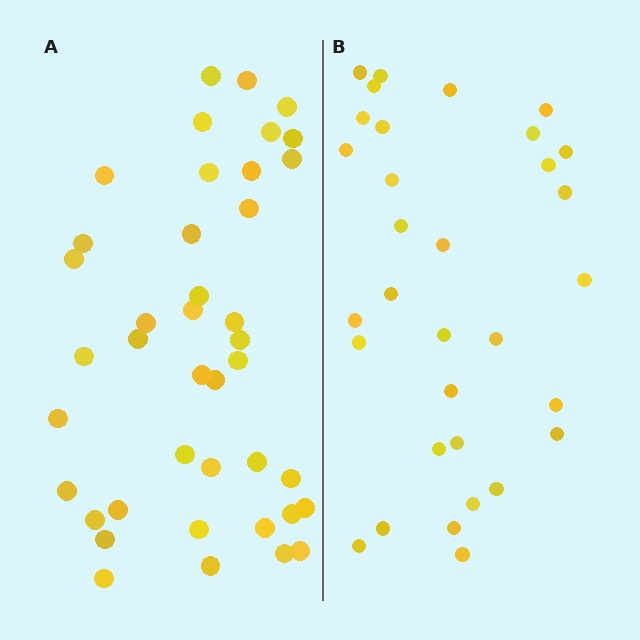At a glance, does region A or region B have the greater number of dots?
Region A (the left region) has more dots.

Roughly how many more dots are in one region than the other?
Region A has roughly 8 or so more dots than region B.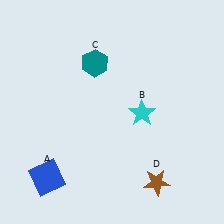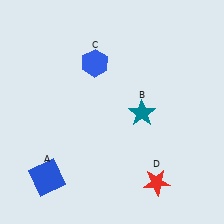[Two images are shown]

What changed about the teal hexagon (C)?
In Image 1, C is teal. In Image 2, it changed to blue.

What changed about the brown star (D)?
In Image 1, D is brown. In Image 2, it changed to red.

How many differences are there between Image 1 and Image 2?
There are 3 differences between the two images.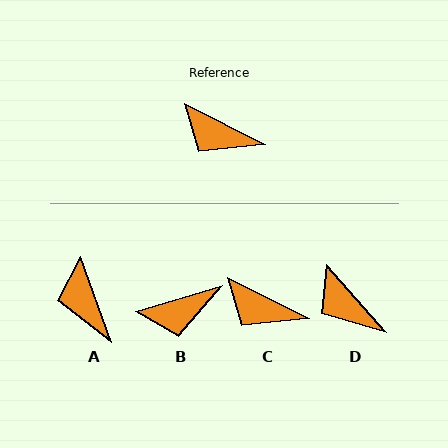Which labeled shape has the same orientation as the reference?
C.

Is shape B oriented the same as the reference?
No, it is off by about 43 degrees.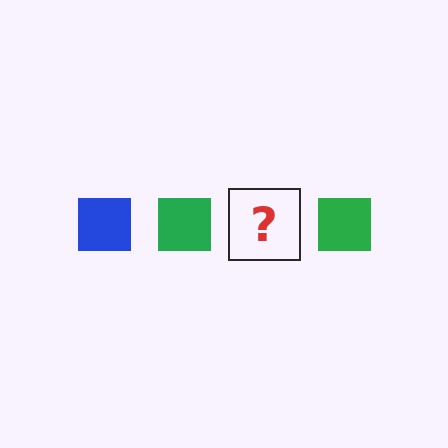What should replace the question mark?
The question mark should be replaced with a blue square.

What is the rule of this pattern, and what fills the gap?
The rule is that the pattern cycles through blue, green squares. The gap should be filled with a blue square.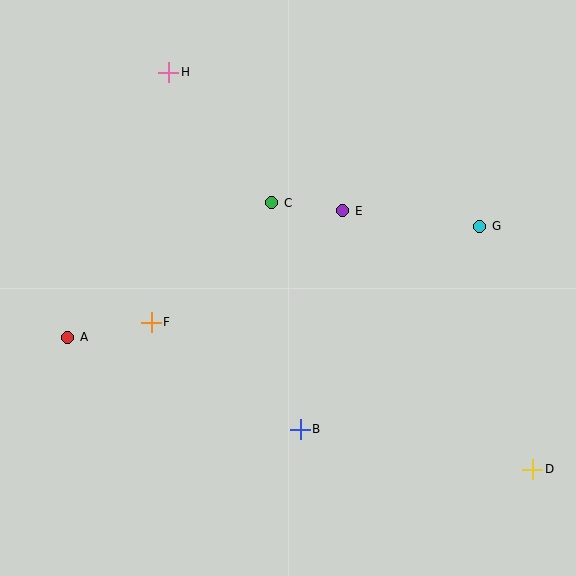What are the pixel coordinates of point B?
Point B is at (300, 429).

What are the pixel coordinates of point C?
Point C is at (272, 203).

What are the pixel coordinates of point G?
Point G is at (480, 226).